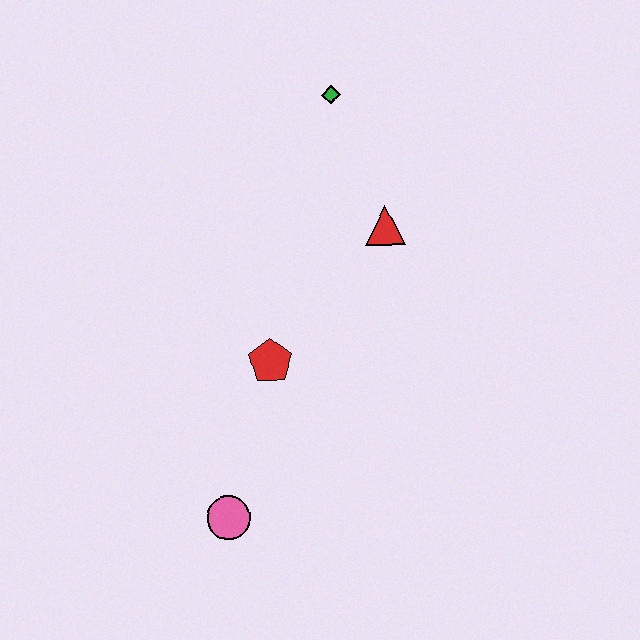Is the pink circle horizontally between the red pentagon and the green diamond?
No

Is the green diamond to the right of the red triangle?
No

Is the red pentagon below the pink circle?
No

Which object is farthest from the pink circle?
The green diamond is farthest from the pink circle.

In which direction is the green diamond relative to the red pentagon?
The green diamond is above the red pentagon.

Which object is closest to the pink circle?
The red pentagon is closest to the pink circle.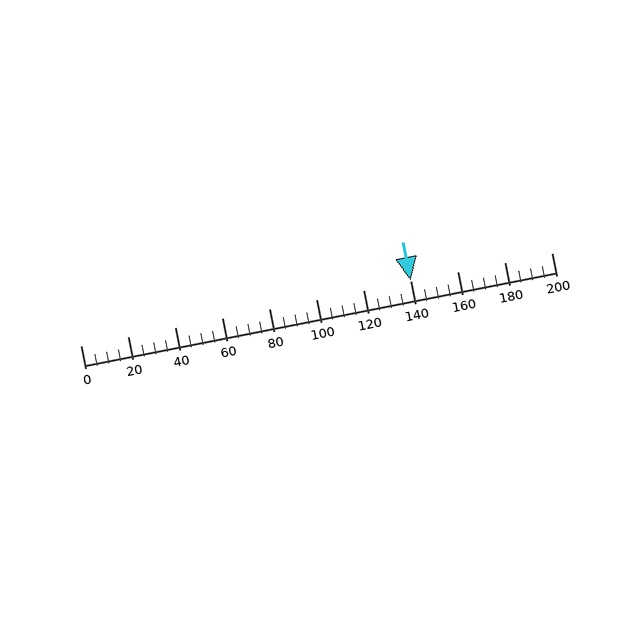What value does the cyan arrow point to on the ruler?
The cyan arrow points to approximately 140.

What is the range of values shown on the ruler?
The ruler shows values from 0 to 200.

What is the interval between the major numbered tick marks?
The major tick marks are spaced 20 units apart.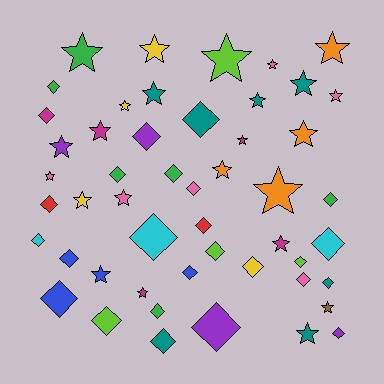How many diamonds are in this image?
There are 26 diamonds.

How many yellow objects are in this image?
There are 4 yellow objects.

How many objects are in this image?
There are 50 objects.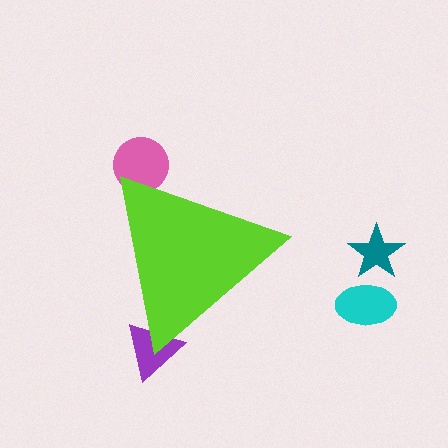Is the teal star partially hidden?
No, the teal star is fully visible.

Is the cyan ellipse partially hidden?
No, the cyan ellipse is fully visible.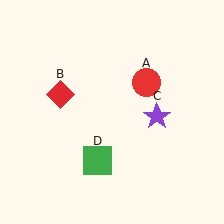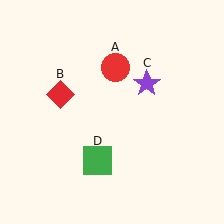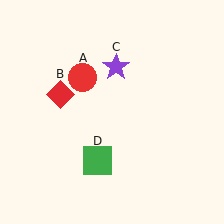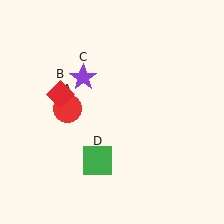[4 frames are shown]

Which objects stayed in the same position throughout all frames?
Red diamond (object B) and green square (object D) remained stationary.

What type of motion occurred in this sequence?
The red circle (object A), purple star (object C) rotated counterclockwise around the center of the scene.